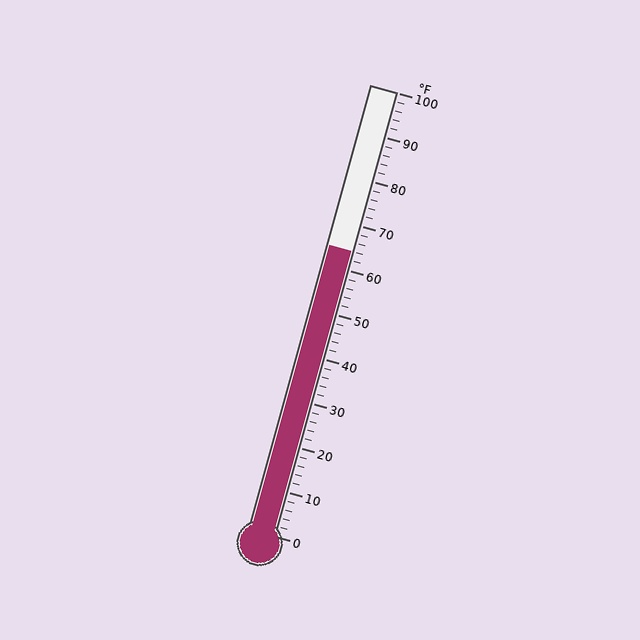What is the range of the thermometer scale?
The thermometer scale ranges from 0°F to 100°F.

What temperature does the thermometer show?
The thermometer shows approximately 64°F.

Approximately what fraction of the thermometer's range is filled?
The thermometer is filled to approximately 65% of its range.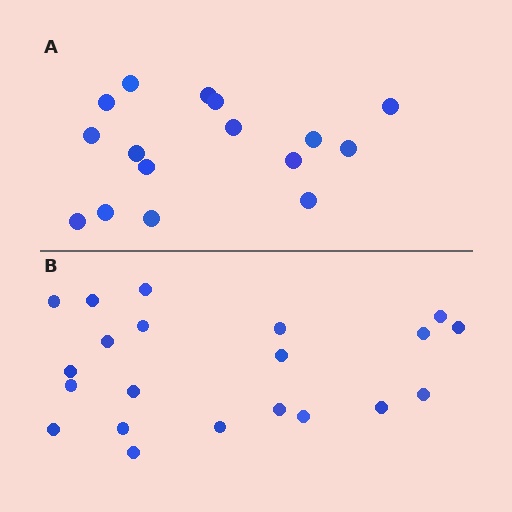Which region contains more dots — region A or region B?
Region B (the bottom region) has more dots.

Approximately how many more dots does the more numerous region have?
Region B has about 5 more dots than region A.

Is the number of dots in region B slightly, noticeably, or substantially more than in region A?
Region B has noticeably more, but not dramatically so. The ratio is roughly 1.3 to 1.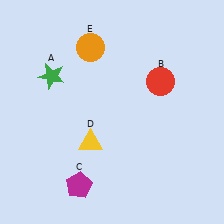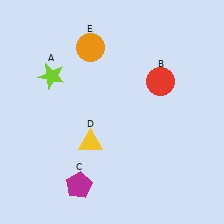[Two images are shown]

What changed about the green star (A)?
In Image 1, A is green. In Image 2, it changed to lime.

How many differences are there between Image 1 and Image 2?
There is 1 difference between the two images.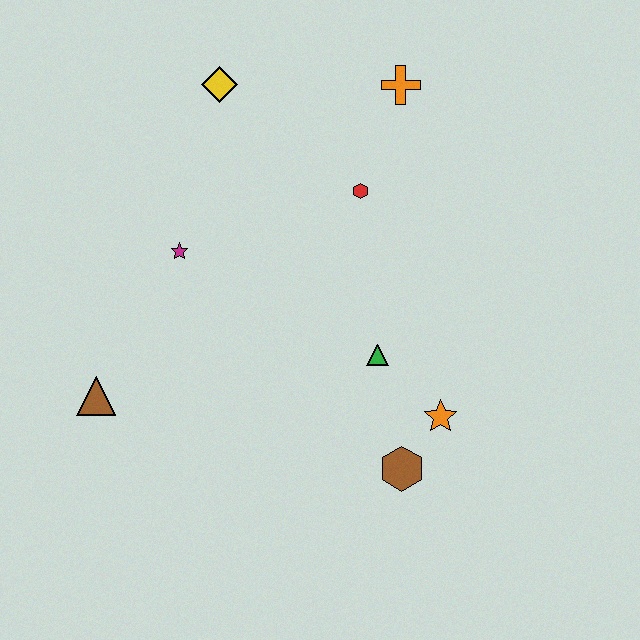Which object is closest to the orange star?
The brown hexagon is closest to the orange star.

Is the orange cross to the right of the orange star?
No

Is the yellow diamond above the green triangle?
Yes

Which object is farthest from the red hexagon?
The brown triangle is farthest from the red hexagon.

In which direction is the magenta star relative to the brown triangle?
The magenta star is above the brown triangle.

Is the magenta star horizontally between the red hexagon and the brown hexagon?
No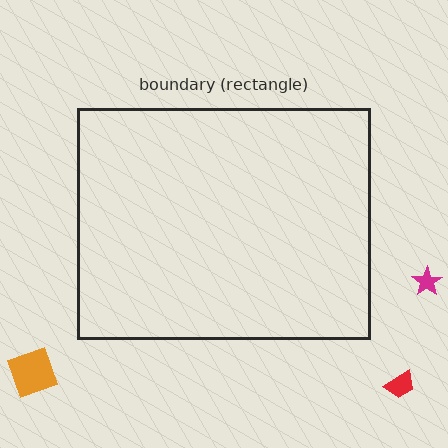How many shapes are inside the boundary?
0 inside, 3 outside.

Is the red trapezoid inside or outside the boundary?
Outside.